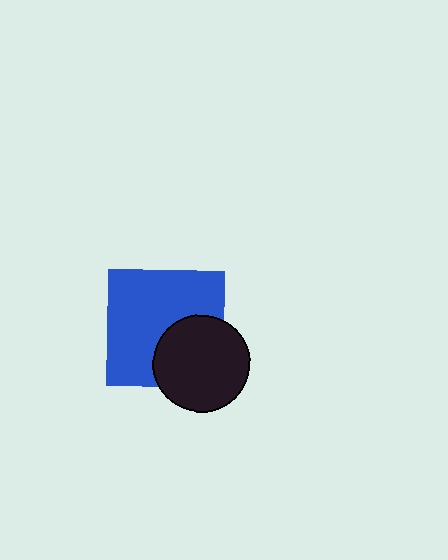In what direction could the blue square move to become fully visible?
The blue square could move toward the upper-left. That would shift it out from behind the black circle entirely.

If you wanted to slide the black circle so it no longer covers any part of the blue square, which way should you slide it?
Slide it toward the lower-right — that is the most direct way to separate the two shapes.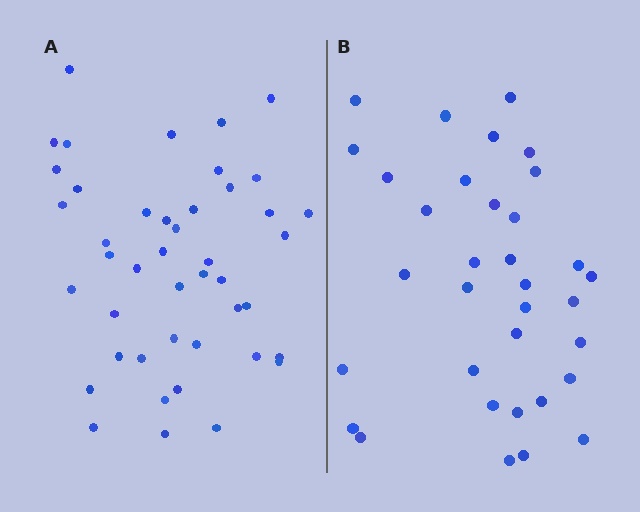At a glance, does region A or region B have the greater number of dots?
Region A (the left region) has more dots.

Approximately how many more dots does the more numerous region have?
Region A has roughly 10 or so more dots than region B.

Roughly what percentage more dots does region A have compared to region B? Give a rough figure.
About 30% more.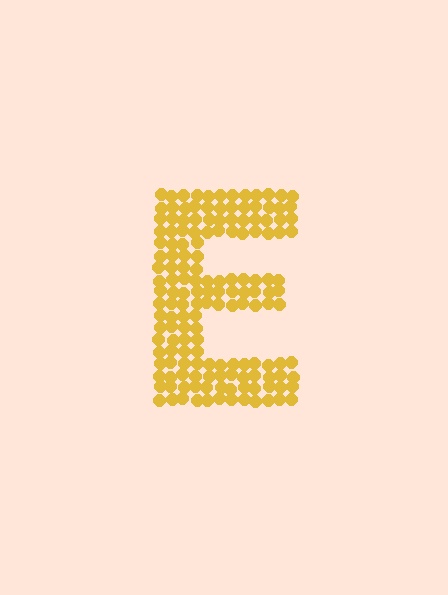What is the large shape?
The large shape is the letter E.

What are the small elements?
The small elements are circles.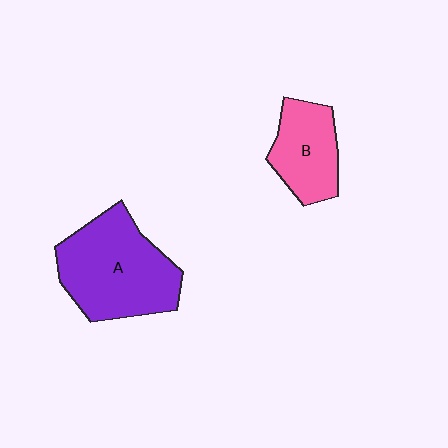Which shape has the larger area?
Shape A (purple).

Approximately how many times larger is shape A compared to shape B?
Approximately 1.7 times.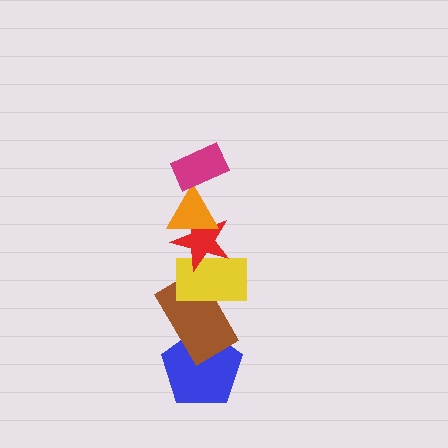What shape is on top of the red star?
The orange triangle is on top of the red star.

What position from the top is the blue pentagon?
The blue pentagon is 6th from the top.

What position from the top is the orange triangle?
The orange triangle is 2nd from the top.